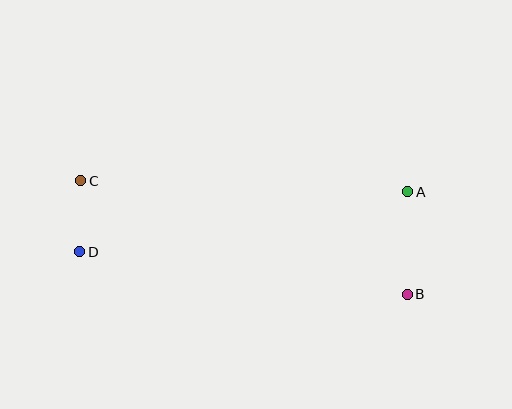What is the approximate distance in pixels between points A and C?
The distance between A and C is approximately 327 pixels.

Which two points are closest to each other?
Points C and D are closest to each other.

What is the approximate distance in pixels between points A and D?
The distance between A and D is approximately 333 pixels.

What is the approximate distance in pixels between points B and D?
The distance between B and D is approximately 330 pixels.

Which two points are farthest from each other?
Points B and C are farthest from each other.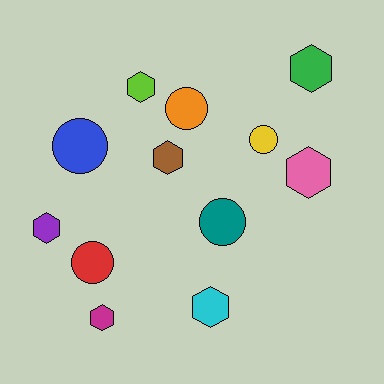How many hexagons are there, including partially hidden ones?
There are 7 hexagons.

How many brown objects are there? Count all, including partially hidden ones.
There is 1 brown object.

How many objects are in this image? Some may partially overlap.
There are 12 objects.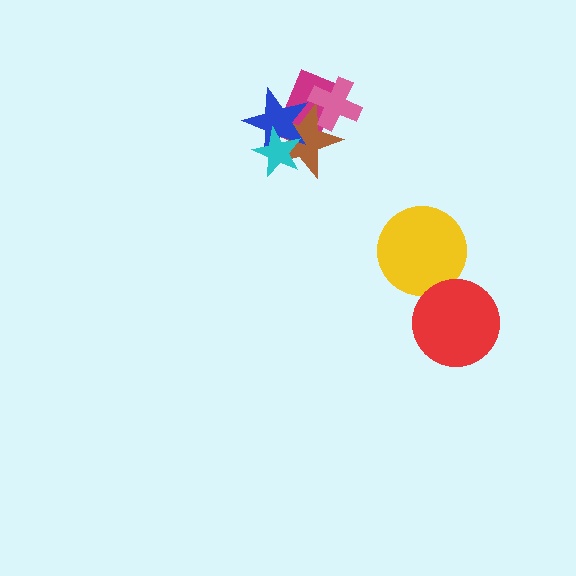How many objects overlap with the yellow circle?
1 object overlaps with the yellow circle.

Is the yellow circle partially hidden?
Yes, it is partially covered by another shape.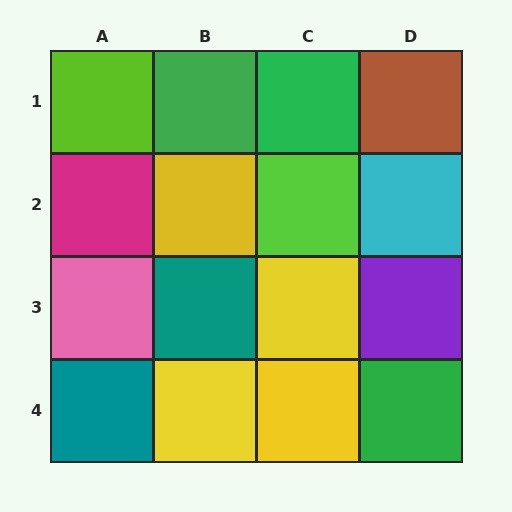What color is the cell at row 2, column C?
Lime.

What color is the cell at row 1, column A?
Lime.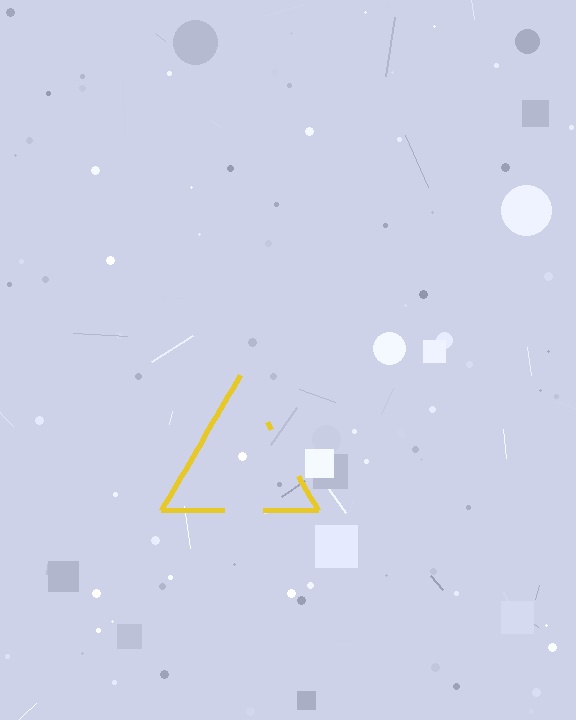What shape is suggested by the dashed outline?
The dashed outline suggests a triangle.